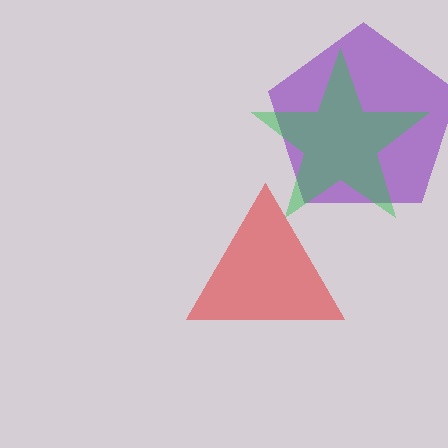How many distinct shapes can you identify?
There are 3 distinct shapes: a red triangle, a purple pentagon, a green star.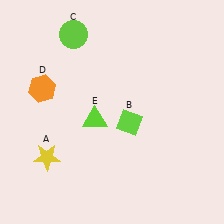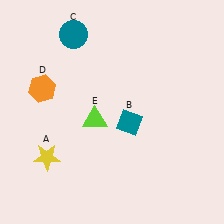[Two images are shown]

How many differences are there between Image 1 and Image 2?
There are 2 differences between the two images.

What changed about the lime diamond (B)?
In Image 1, B is lime. In Image 2, it changed to teal.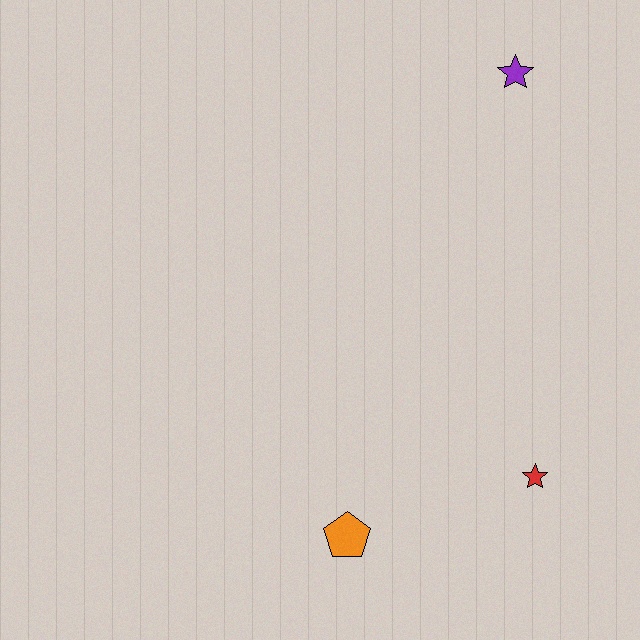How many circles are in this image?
There are no circles.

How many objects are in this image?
There are 3 objects.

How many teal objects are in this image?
There are no teal objects.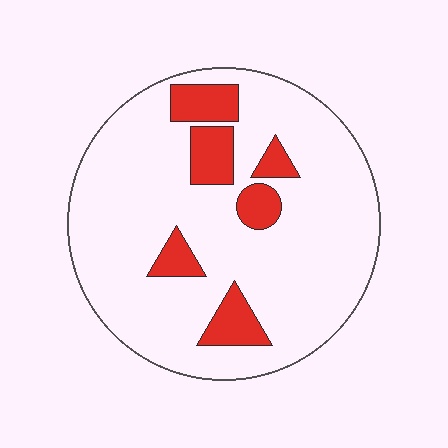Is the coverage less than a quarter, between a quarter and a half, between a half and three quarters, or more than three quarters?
Less than a quarter.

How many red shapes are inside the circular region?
6.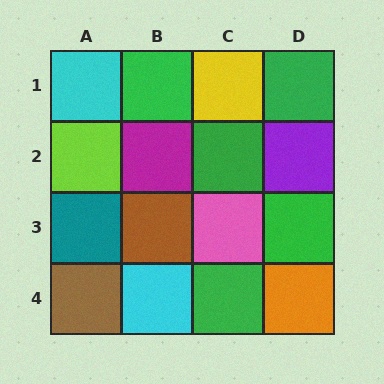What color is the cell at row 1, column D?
Green.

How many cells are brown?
2 cells are brown.